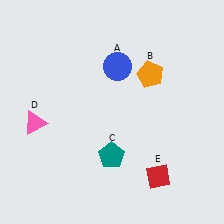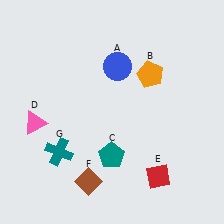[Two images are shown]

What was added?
A brown diamond (F), a teal cross (G) were added in Image 2.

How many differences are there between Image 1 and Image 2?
There are 2 differences between the two images.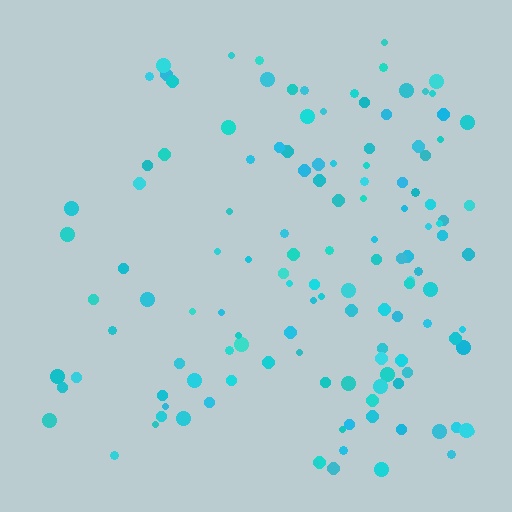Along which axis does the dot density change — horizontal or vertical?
Horizontal.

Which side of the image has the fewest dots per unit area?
The left.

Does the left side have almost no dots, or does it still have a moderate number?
Still a moderate number, just noticeably fewer than the right.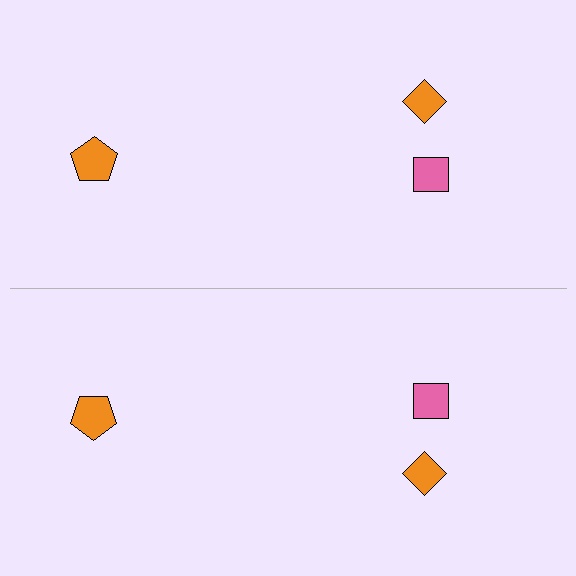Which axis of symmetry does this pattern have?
The pattern has a horizontal axis of symmetry running through the center of the image.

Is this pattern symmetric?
Yes, this pattern has bilateral (reflection) symmetry.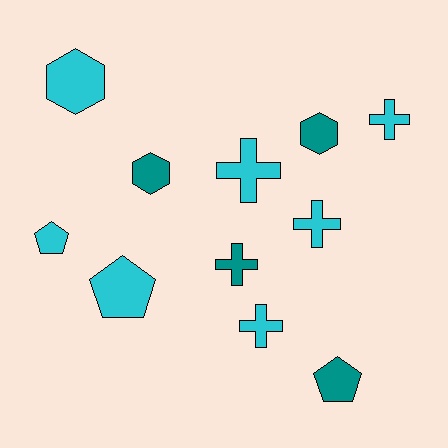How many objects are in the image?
There are 11 objects.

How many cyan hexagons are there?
There is 1 cyan hexagon.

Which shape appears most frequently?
Cross, with 5 objects.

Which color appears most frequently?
Cyan, with 7 objects.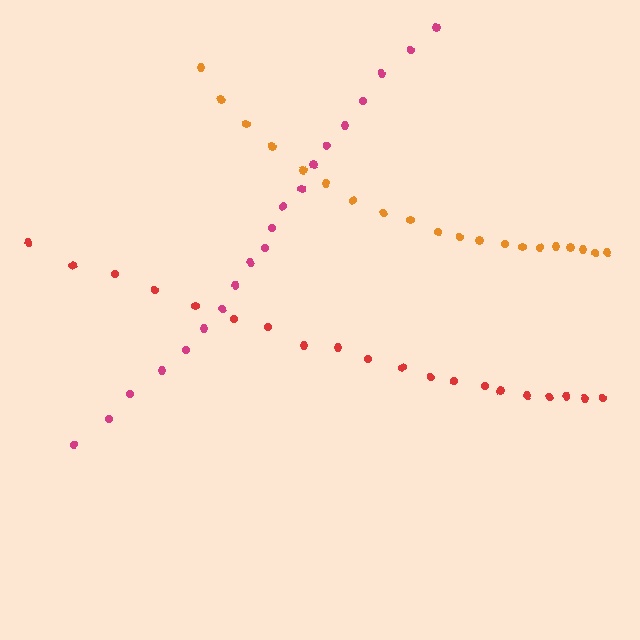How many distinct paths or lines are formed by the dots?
There are 3 distinct paths.